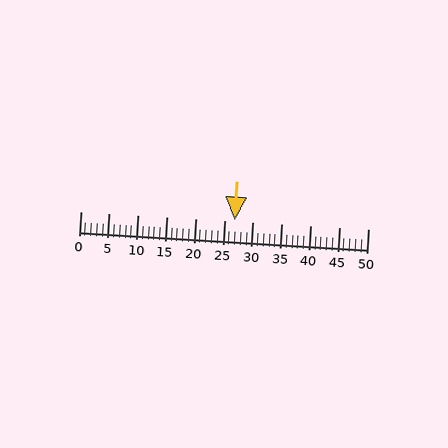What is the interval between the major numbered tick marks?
The major tick marks are spaced 5 units apart.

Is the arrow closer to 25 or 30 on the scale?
The arrow is closer to 25.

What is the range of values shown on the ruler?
The ruler shows values from 0 to 50.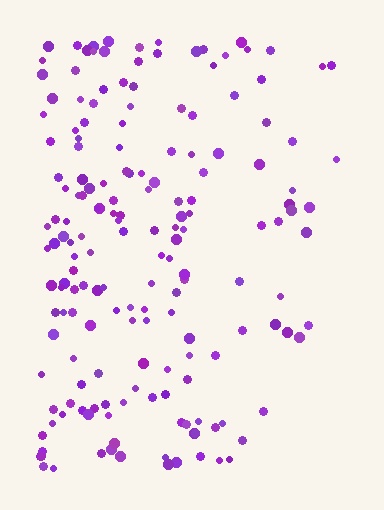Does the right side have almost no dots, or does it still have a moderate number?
Still a moderate number, just noticeably fewer than the left.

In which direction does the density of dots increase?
From right to left, with the left side densest.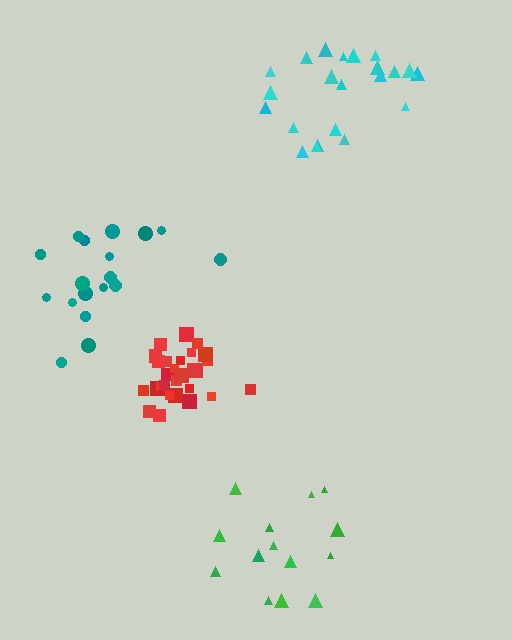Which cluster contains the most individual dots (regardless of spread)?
Red (32).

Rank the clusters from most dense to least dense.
red, teal, cyan, green.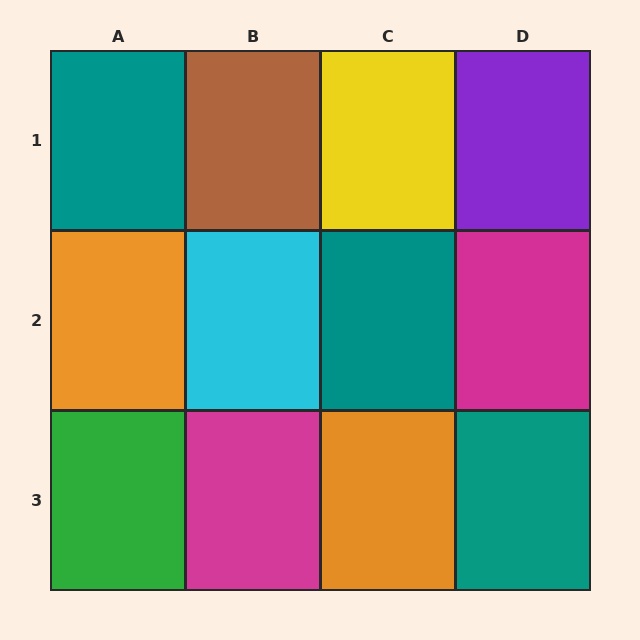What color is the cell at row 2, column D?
Magenta.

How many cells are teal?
3 cells are teal.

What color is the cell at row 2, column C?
Teal.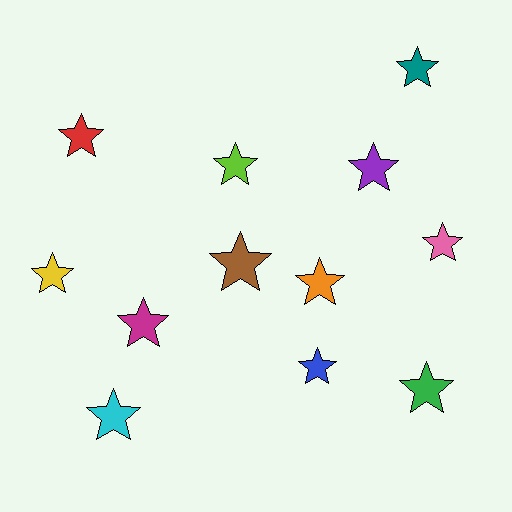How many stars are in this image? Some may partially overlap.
There are 12 stars.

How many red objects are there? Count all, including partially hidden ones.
There is 1 red object.